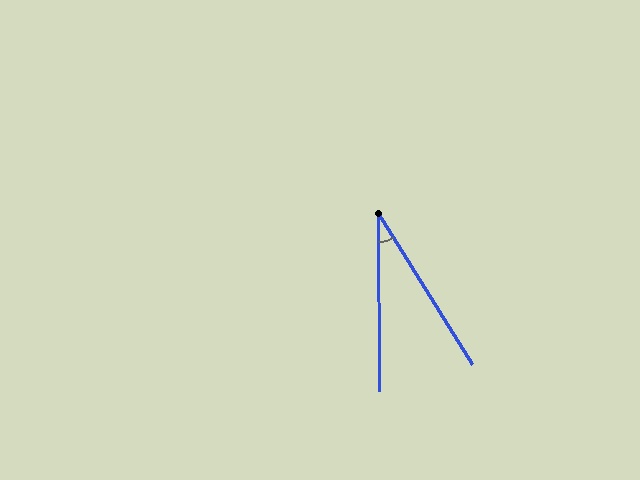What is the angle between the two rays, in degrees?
Approximately 32 degrees.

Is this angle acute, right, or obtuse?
It is acute.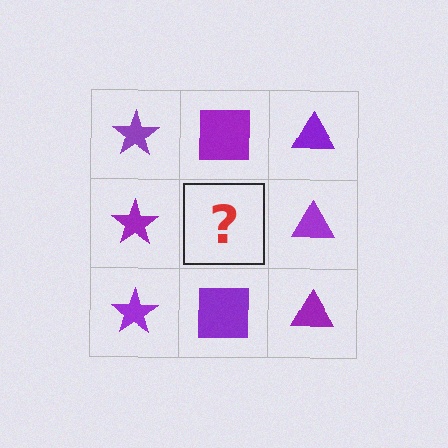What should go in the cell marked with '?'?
The missing cell should contain a purple square.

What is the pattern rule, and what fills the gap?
The rule is that each column has a consistent shape. The gap should be filled with a purple square.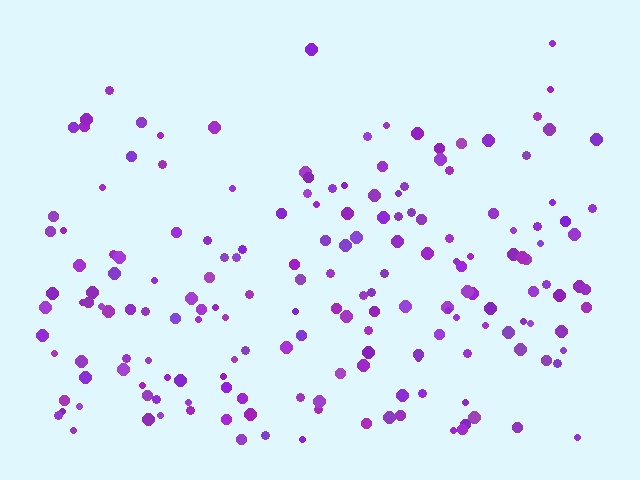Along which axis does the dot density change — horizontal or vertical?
Vertical.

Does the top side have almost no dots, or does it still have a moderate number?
Still a moderate number, just noticeably fewer than the bottom.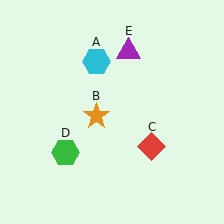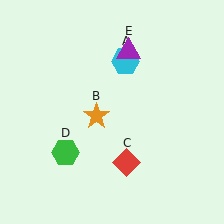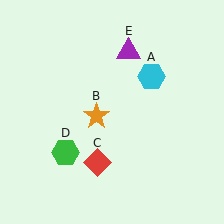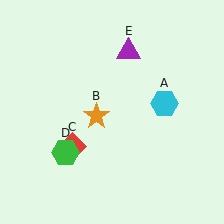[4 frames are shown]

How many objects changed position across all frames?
2 objects changed position: cyan hexagon (object A), red diamond (object C).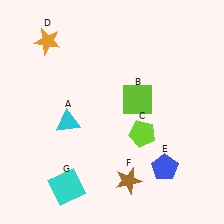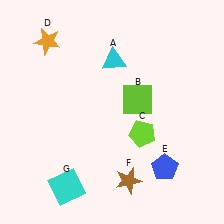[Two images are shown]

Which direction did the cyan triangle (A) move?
The cyan triangle (A) moved up.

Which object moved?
The cyan triangle (A) moved up.